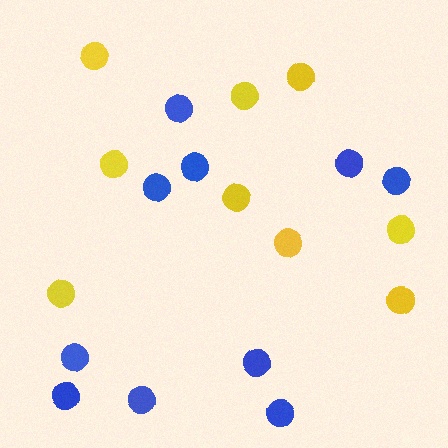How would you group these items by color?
There are 2 groups: one group of yellow circles (9) and one group of blue circles (10).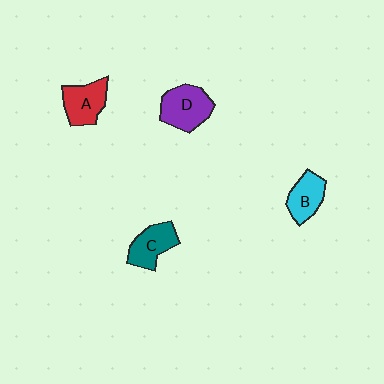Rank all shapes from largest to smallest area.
From largest to smallest: D (purple), A (red), C (teal), B (cyan).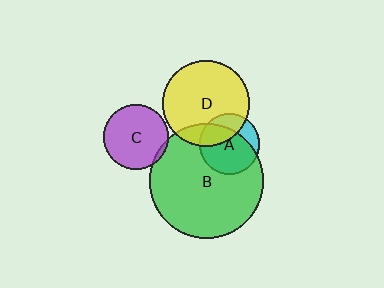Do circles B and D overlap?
Yes.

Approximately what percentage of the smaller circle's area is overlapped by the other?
Approximately 15%.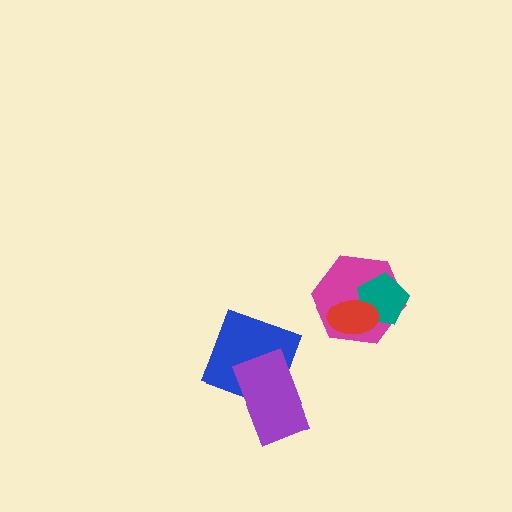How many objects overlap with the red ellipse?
2 objects overlap with the red ellipse.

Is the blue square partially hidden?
Yes, it is partially covered by another shape.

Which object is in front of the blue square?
The purple rectangle is in front of the blue square.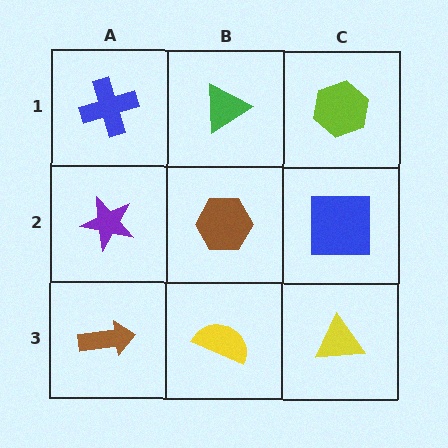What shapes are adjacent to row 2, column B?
A green triangle (row 1, column B), a yellow semicircle (row 3, column B), a purple star (row 2, column A), a blue square (row 2, column C).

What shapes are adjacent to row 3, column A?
A purple star (row 2, column A), a yellow semicircle (row 3, column B).